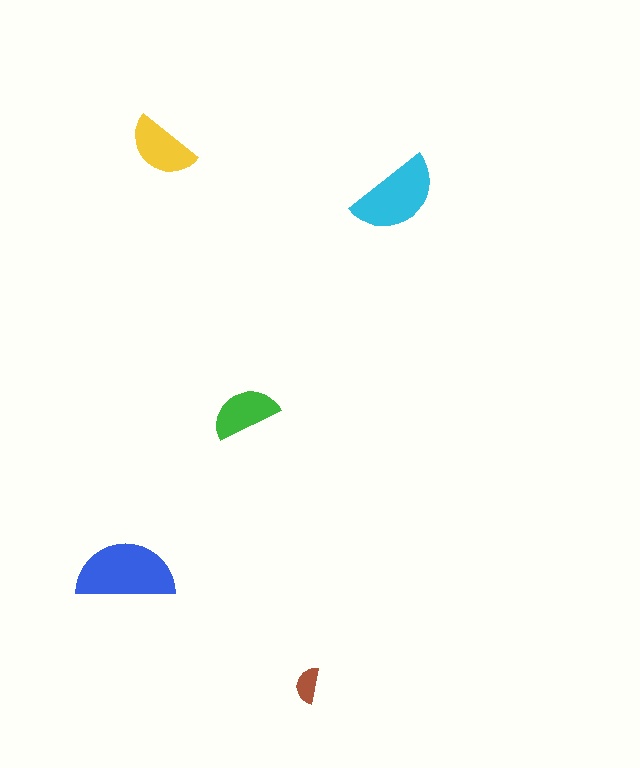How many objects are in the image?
There are 5 objects in the image.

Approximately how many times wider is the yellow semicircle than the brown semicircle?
About 2 times wider.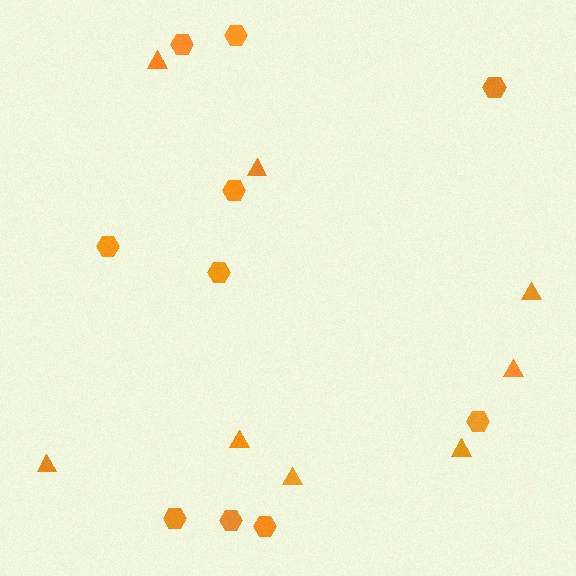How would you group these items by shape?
There are 2 groups: one group of hexagons (10) and one group of triangles (8).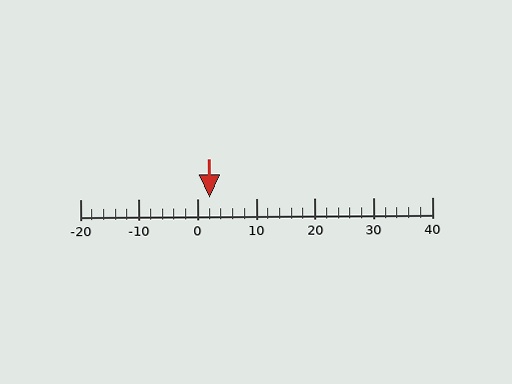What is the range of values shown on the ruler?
The ruler shows values from -20 to 40.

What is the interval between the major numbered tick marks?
The major tick marks are spaced 10 units apart.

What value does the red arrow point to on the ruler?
The red arrow points to approximately 2.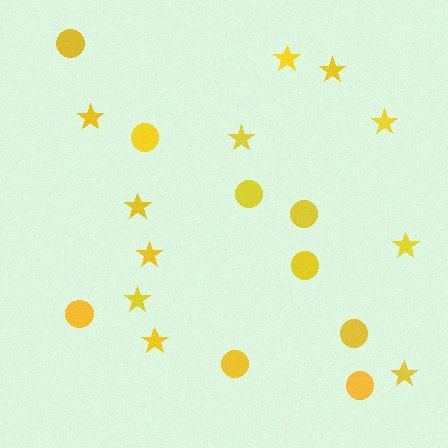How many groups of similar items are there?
There are 2 groups: one group of circles (9) and one group of stars (11).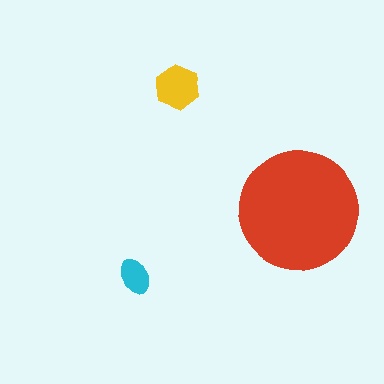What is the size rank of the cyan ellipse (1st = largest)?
3rd.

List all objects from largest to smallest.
The red circle, the yellow hexagon, the cyan ellipse.